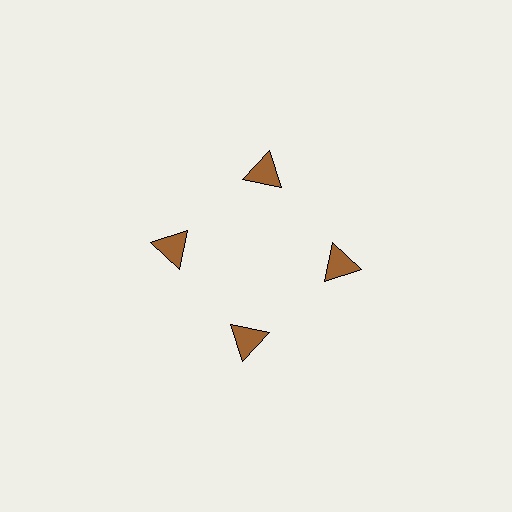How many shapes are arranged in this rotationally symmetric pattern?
There are 4 shapes, arranged in 4 groups of 1.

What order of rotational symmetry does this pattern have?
This pattern has 4-fold rotational symmetry.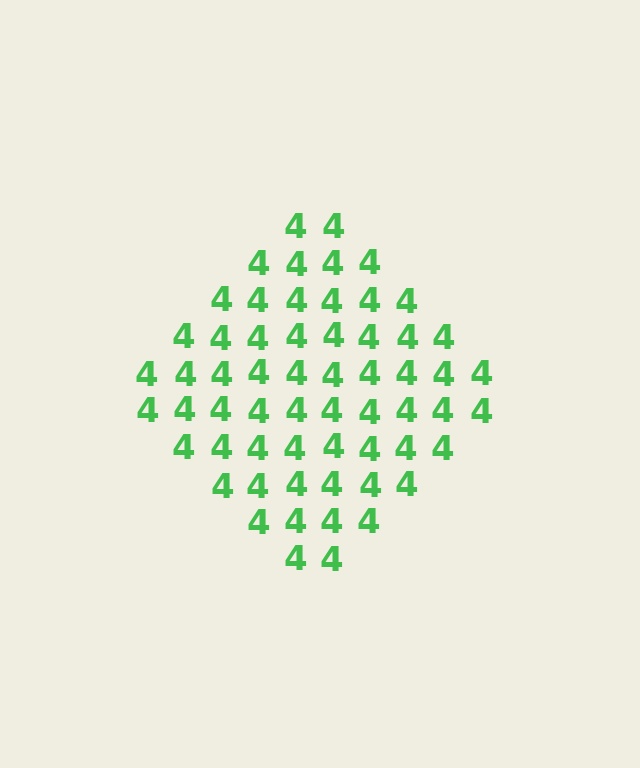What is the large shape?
The large shape is a diamond.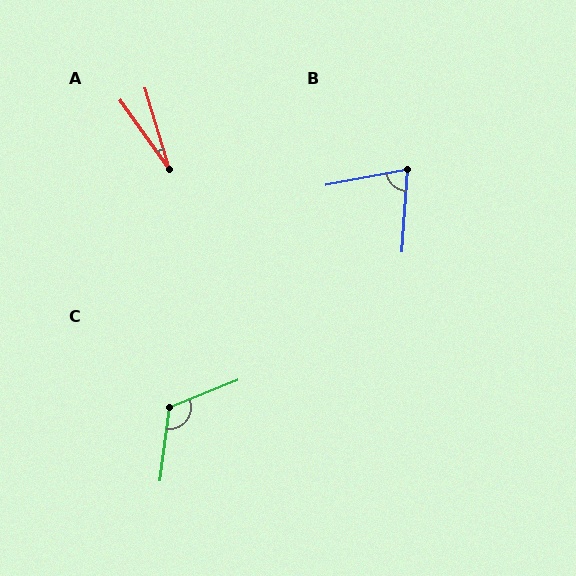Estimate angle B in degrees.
Approximately 75 degrees.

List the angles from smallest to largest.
A (19°), B (75°), C (119°).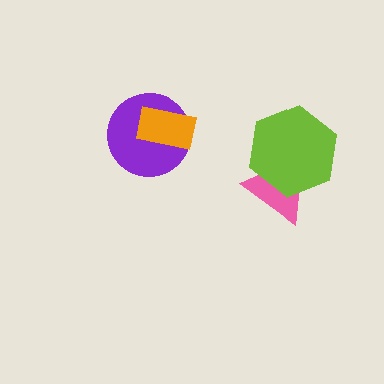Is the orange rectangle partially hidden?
No, no other shape covers it.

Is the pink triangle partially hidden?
Yes, it is partially covered by another shape.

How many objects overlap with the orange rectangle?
1 object overlaps with the orange rectangle.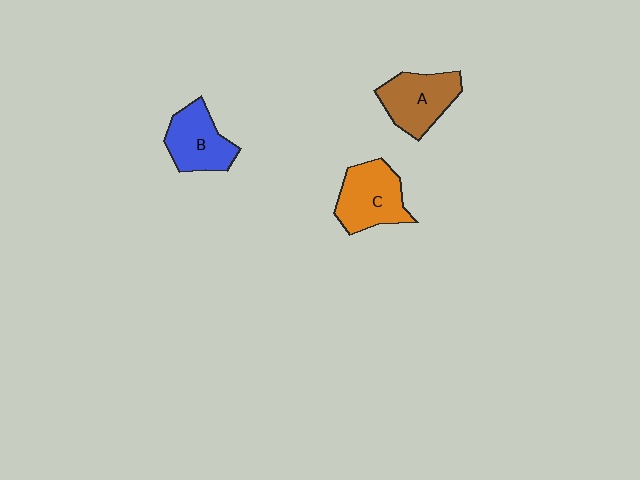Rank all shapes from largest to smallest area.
From largest to smallest: C (orange), A (brown), B (blue).